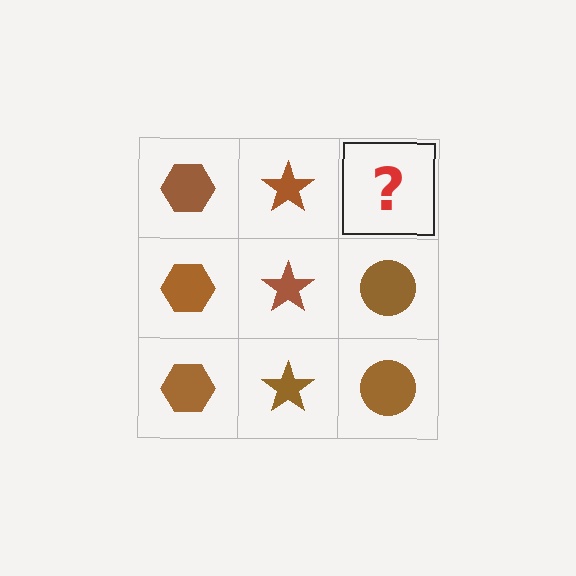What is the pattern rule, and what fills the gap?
The rule is that each column has a consistent shape. The gap should be filled with a brown circle.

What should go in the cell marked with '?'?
The missing cell should contain a brown circle.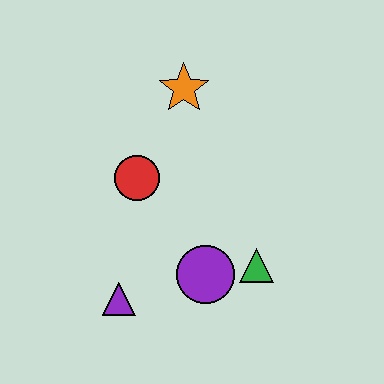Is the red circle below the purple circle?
No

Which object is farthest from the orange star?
The purple triangle is farthest from the orange star.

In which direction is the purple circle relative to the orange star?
The purple circle is below the orange star.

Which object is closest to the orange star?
The red circle is closest to the orange star.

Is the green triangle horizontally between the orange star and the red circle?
No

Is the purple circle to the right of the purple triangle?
Yes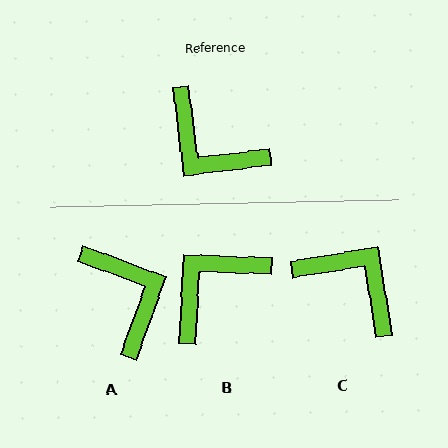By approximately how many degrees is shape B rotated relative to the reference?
Approximately 99 degrees clockwise.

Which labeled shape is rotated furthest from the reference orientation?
C, about 177 degrees away.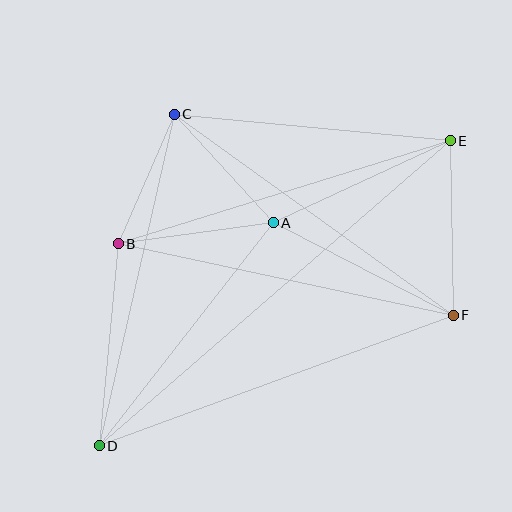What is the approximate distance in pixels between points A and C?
The distance between A and C is approximately 147 pixels.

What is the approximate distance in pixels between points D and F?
The distance between D and F is approximately 378 pixels.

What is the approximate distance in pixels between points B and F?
The distance between B and F is approximately 343 pixels.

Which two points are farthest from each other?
Points D and E are farthest from each other.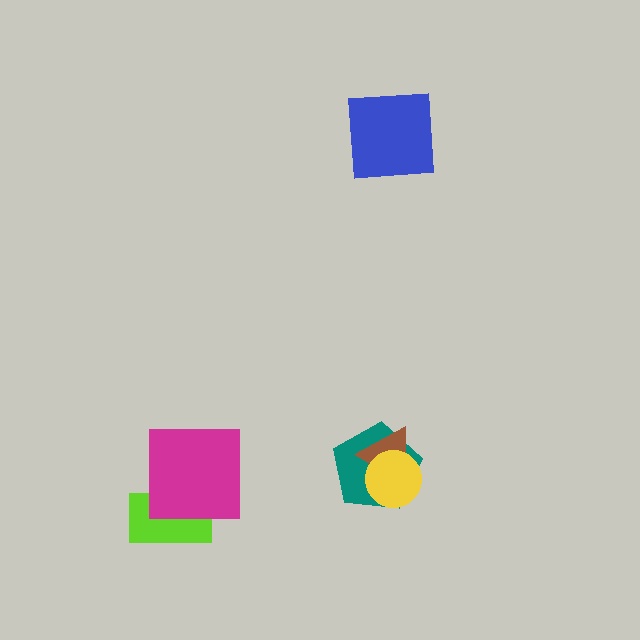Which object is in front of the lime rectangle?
The magenta square is in front of the lime rectangle.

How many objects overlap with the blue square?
0 objects overlap with the blue square.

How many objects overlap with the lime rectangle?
1 object overlaps with the lime rectangle.